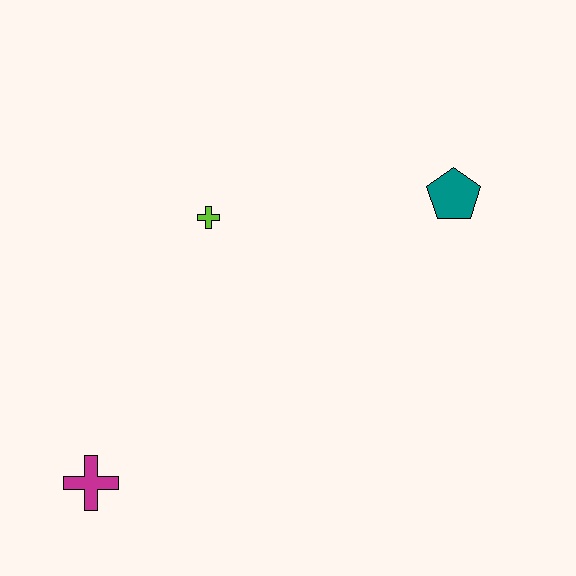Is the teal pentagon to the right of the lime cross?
Yes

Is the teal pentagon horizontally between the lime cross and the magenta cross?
No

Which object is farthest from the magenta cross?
The teal pentagon is farthest from the magenta cross.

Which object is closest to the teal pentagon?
The lime cross is closest to the teal pentagon.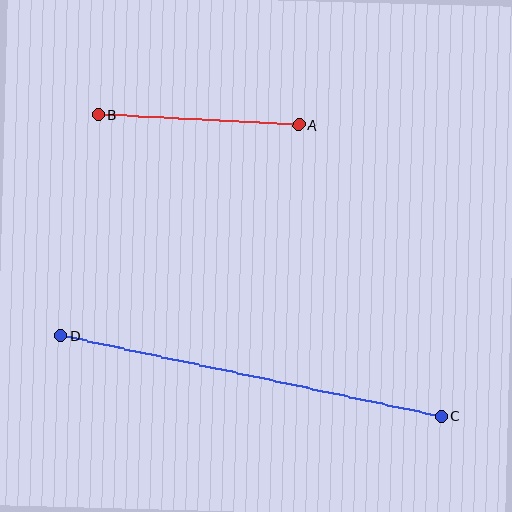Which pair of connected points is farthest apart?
Points C and D are farthest apart.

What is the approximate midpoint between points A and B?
The midpoint is at approximately (198, 120) pixels.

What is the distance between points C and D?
The distance is approximately 389 pixels.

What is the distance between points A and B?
The distance is approximately 201 pixels.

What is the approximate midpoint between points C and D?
The midpoint is at approximately (251, 376) pixels.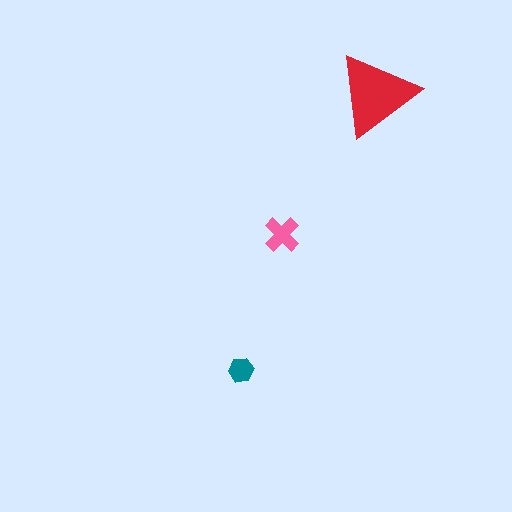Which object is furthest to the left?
The teal hexagon is leftmost.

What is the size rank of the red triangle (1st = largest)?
1st.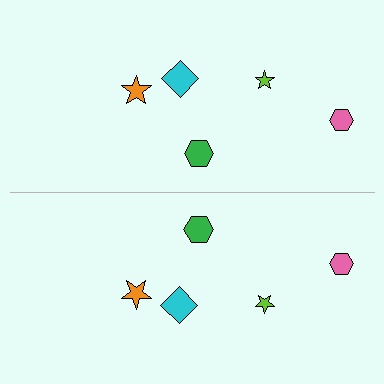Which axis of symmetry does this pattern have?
The pattern has a horizontal axis of symmetry running through the center of the image.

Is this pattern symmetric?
Yes, this pattern has bilateral (reflection) symmetry.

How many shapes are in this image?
There are 10 shapes in this image.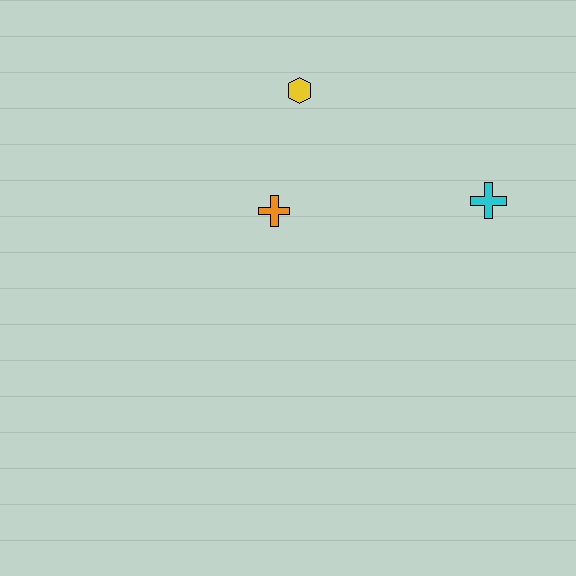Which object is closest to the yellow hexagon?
The orange cross is closest to the yellow hexagon.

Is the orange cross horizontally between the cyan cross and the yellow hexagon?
No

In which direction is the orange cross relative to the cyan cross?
The orange cross is to the left of the cyan cross.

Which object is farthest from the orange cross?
The cyan cross is farthest from the orange cross.